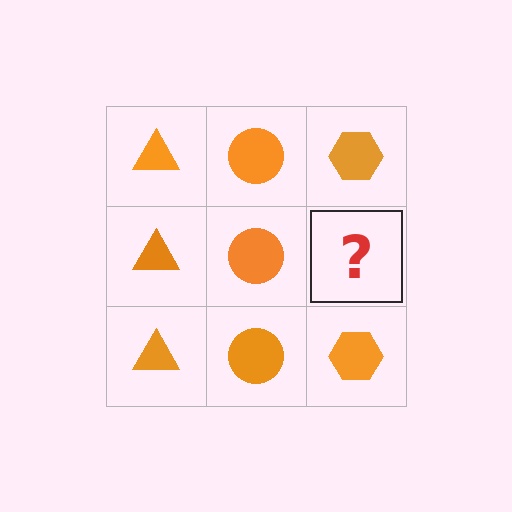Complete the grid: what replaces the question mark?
The question mark should be replaced with an orange hexagon.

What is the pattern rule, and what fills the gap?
The rule is that each column has a consistent shape. The gap should be filled with an orange hexagon.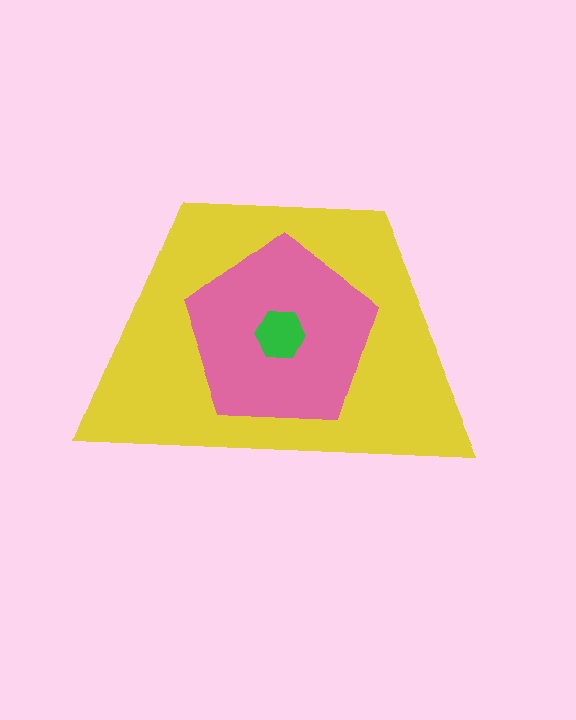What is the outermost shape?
The yellow trapezoid.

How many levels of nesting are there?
3.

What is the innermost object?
The green hexagon.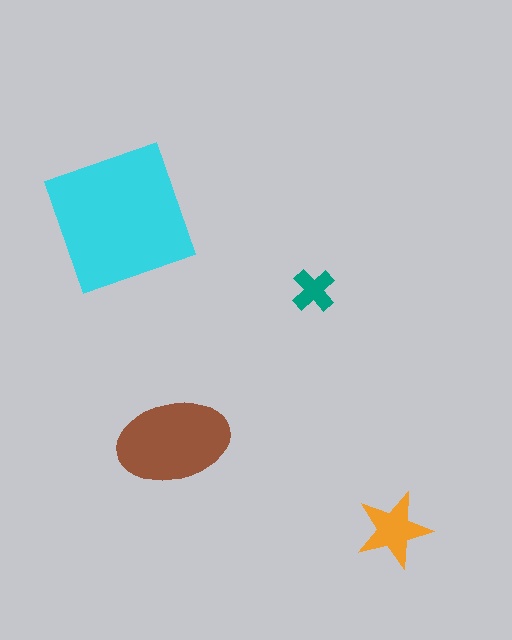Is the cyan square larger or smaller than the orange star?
Larger.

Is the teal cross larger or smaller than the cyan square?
Smaller.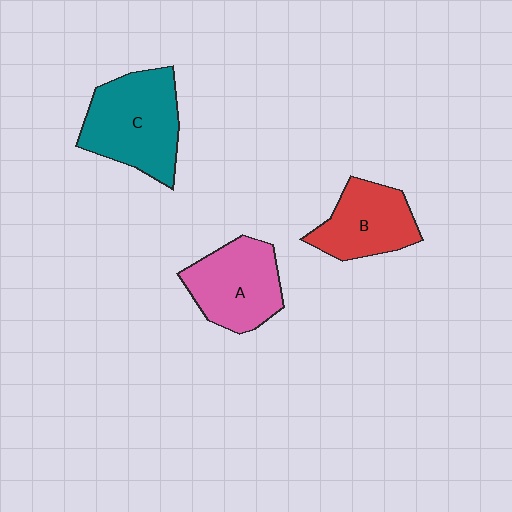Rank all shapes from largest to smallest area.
From largest to smallest: C (teal), A (pink), B (red).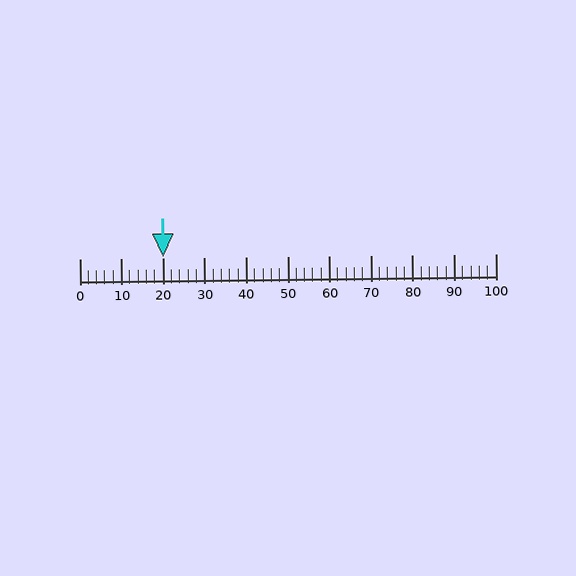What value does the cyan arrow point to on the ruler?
The cyan arrow points to approximately 20.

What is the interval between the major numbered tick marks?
The major tick marks are spaced 10 units apart.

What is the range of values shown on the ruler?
The ruler shows values from 0 to 100.